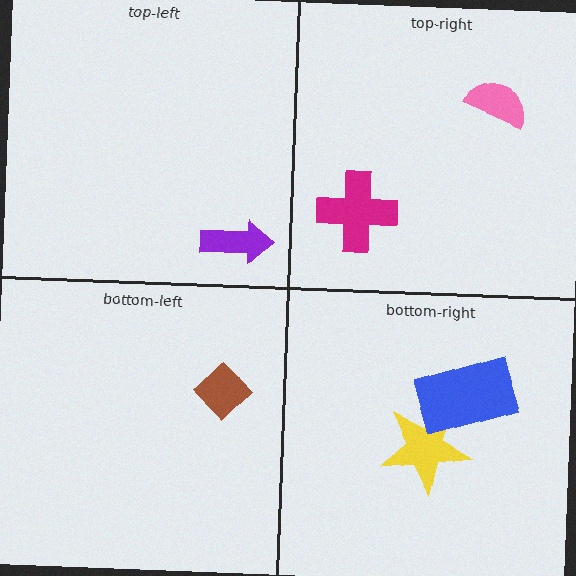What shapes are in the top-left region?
The purple arrow.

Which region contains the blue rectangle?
The bottom-right region.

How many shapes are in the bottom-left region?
1.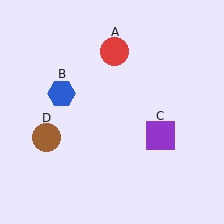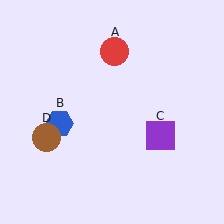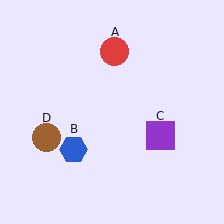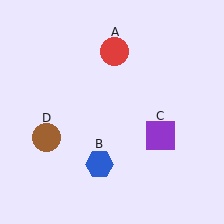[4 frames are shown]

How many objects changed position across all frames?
1 object changed position: blue hexagon (object B).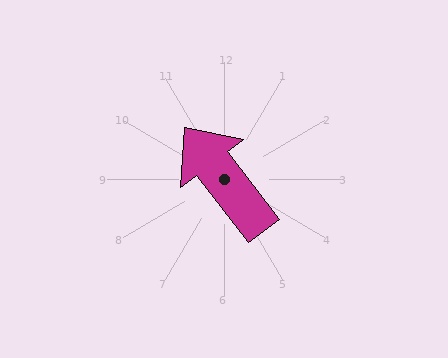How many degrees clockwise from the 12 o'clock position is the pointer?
Approximately 323 degrees.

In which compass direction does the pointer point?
Northwest.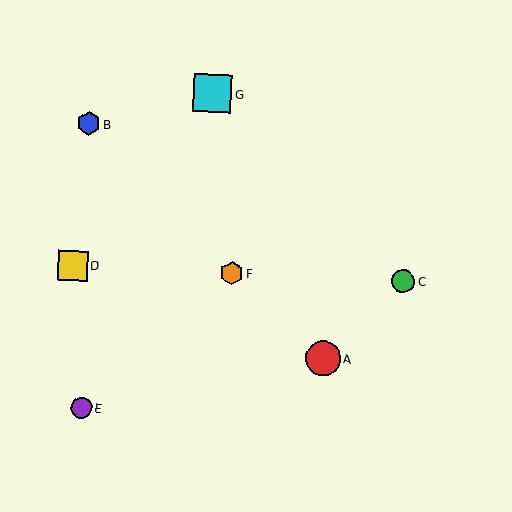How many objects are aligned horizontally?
3 objects (C, D, F) are aligned horizontally.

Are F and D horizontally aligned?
Yes, both are at y≈273.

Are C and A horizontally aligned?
No, C is at y≈281 and A is at y≈358.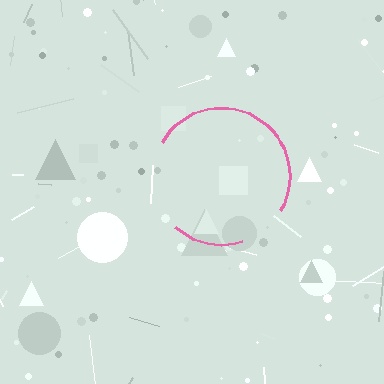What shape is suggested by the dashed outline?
The dashed outline suggests a circle.